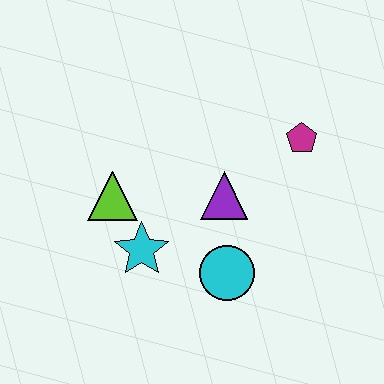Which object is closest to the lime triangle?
The cyan star is closest to the lime triangle.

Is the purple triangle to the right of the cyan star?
Yes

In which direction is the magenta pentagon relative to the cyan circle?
The magenta pentagon is above the cyan circle.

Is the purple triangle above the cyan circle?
Yes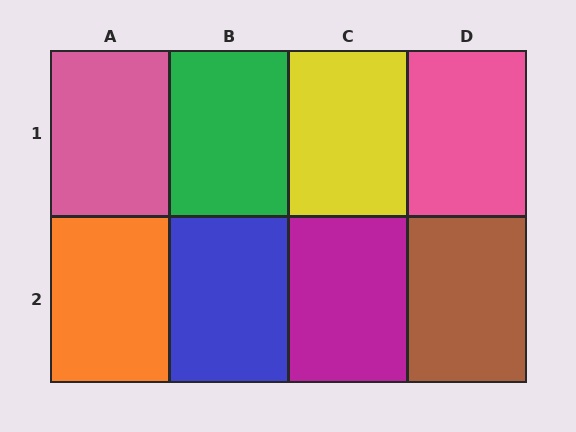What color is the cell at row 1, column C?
Yellow.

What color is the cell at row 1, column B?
Green.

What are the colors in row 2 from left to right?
Orange, blue, magenta, brown.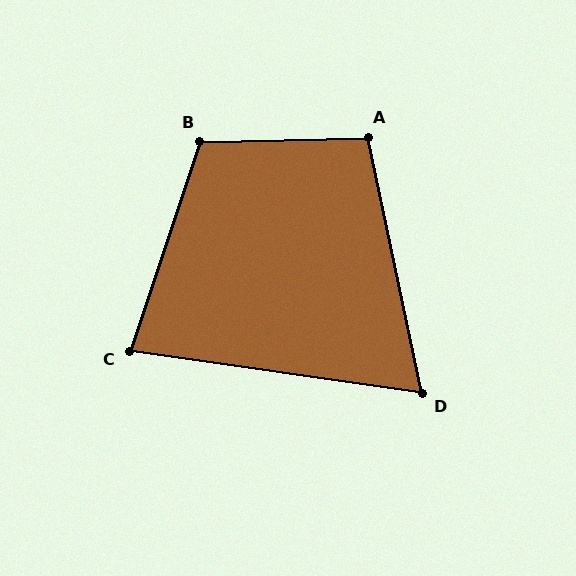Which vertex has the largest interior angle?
B, at approximately 110 degrees.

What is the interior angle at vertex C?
Approximately 80 degrees (acute).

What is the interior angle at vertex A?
Approximately 100 degrees (obtuse).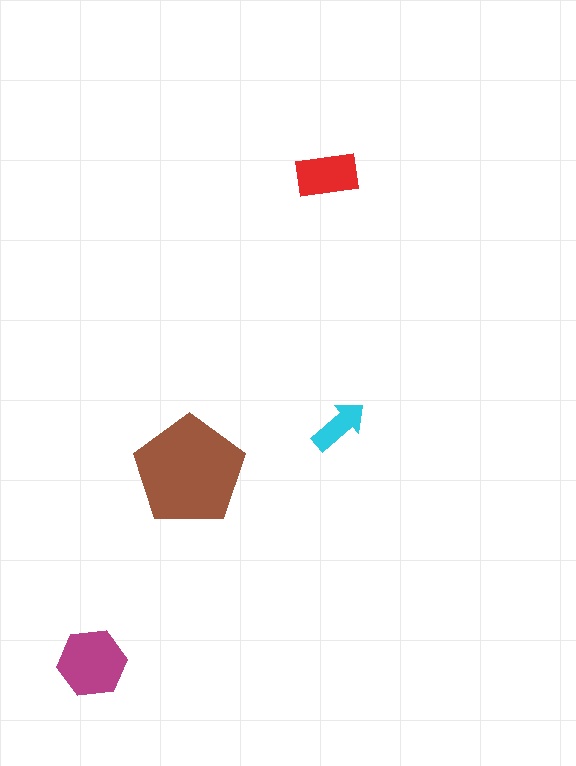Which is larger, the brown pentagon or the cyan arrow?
The brown pentagon.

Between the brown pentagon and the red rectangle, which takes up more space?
The brown pentagon.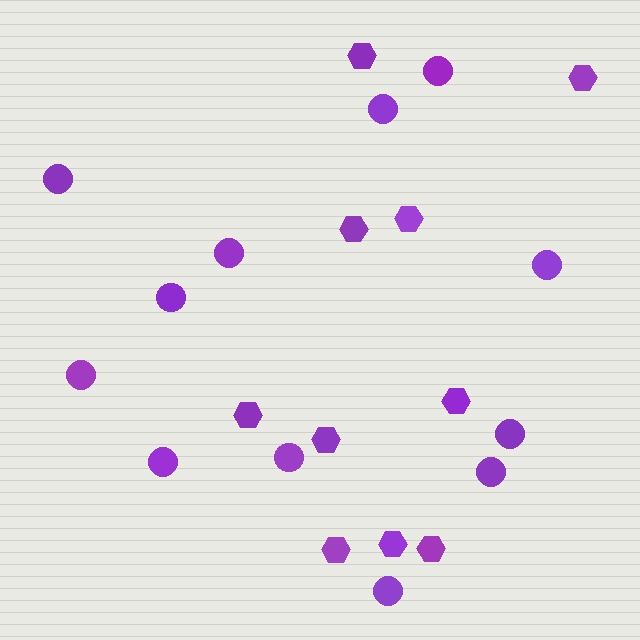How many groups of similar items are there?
There are 2 groups: one group of circles (12) and one group of hexagons (10).